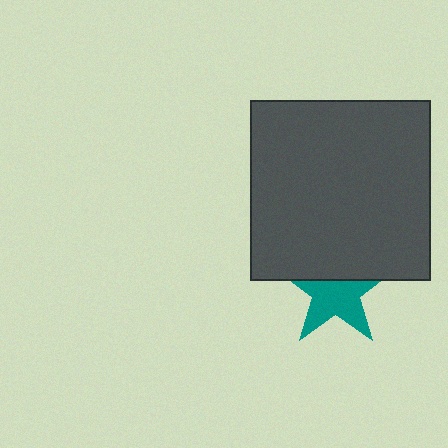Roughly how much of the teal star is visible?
About half of it is visible (roughly 60%).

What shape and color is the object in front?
The object in front is a dark gray square.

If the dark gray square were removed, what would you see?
You would see the complete teal star.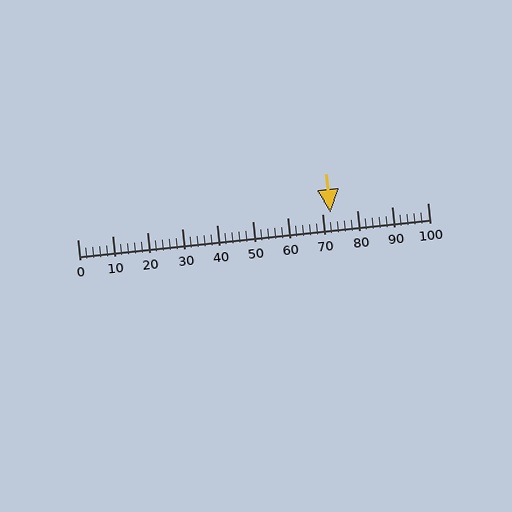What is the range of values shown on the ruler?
The ruler shows values from 0 to 100.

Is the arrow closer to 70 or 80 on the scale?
The arrow is closer to 70.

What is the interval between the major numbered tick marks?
The major tick marks are spaced 10 units apart.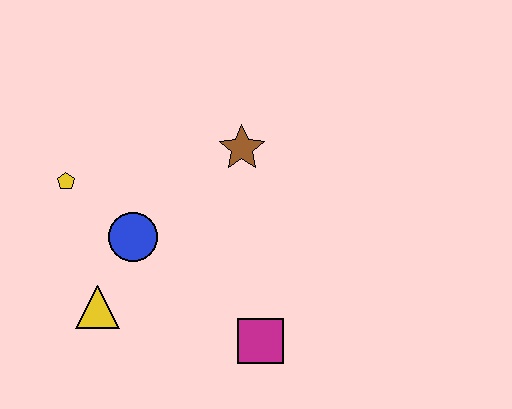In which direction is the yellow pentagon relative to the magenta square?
The yellow pentagon is to the left of the magenta square.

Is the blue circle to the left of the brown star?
Yes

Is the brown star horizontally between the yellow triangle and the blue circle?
No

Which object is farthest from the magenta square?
The yellow pentagon is farthest from the magenta square.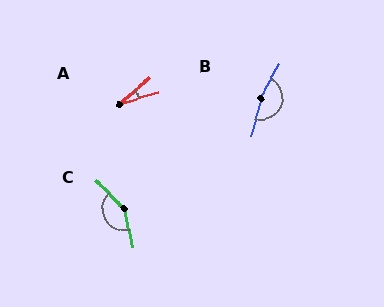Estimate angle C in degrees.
Approximately 149 degrees.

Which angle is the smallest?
A, at approximately 24 degrees.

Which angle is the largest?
B, at approximately 166 degrees.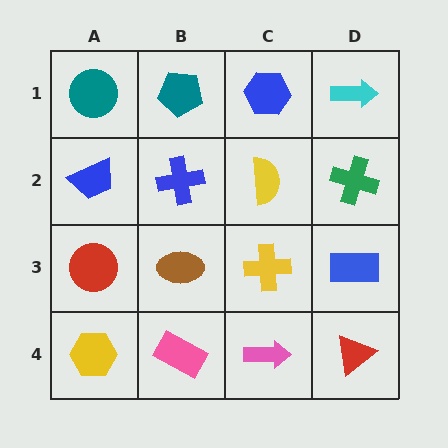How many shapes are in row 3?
4 shapes.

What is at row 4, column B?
A pink rectangle.